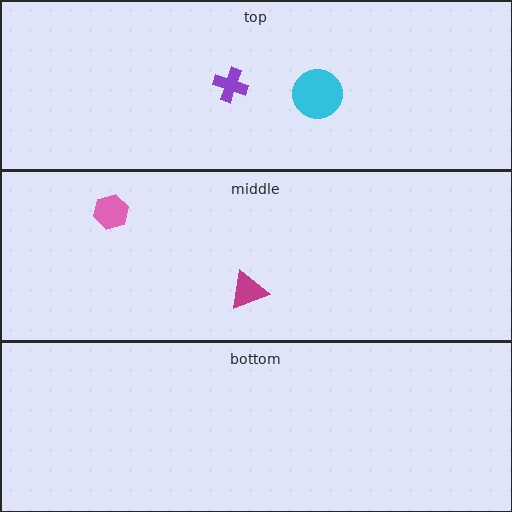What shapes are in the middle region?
The magenta triangle, the pink hexagon.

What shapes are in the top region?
The cyan circle, the purple cross.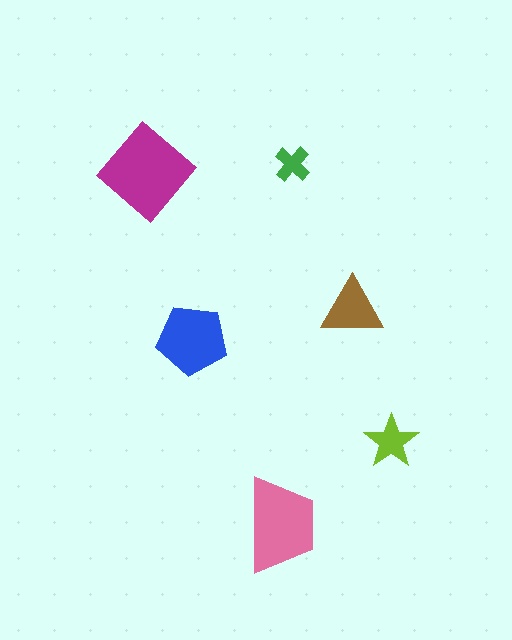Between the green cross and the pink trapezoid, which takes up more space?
The pink trapezoid.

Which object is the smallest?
The green cross.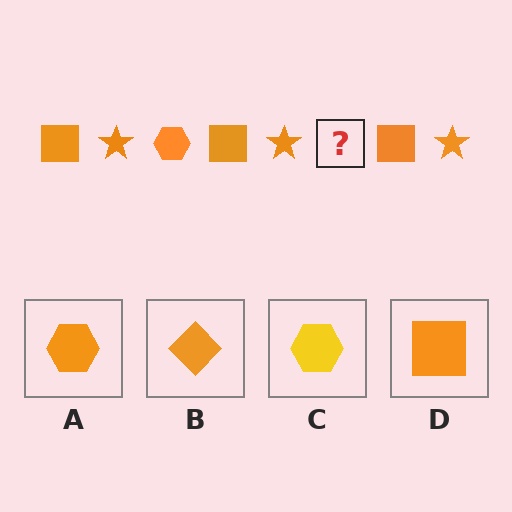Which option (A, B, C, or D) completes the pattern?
A.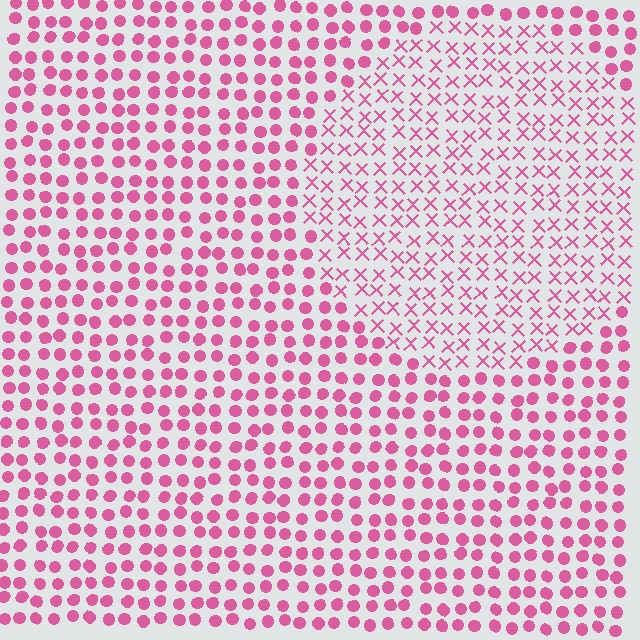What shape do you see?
I see a circle.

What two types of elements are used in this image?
The image uses X marks inside the circle region and circles outside it.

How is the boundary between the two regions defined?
The boundary is defined by a change in element shape: X marks inside vs. circles outside. All elements share the same color and spacing.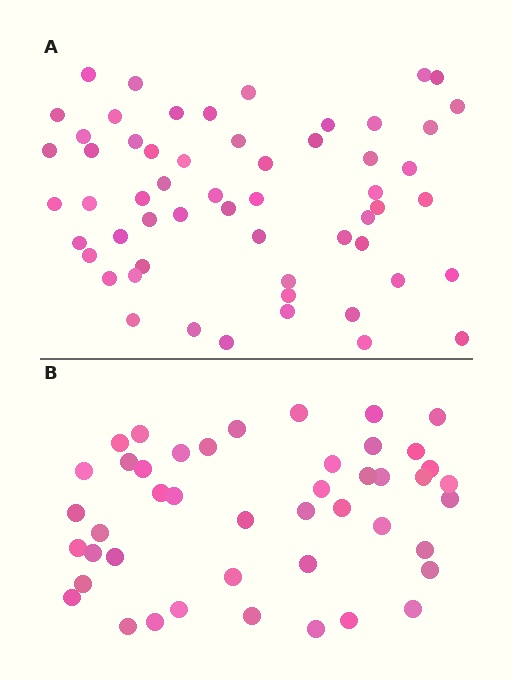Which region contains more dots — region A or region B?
Region A (the top region) has more dots.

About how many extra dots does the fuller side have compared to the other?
Region A has roughly 12 or so more dots than region B.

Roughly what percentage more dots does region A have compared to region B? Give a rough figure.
About 25% more.